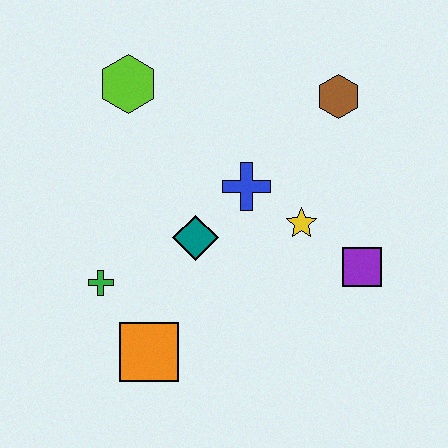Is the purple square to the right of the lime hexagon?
Yes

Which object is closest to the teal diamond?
The blue cross is closest to the teal diamond.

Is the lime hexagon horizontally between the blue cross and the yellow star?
No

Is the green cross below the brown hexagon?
Yes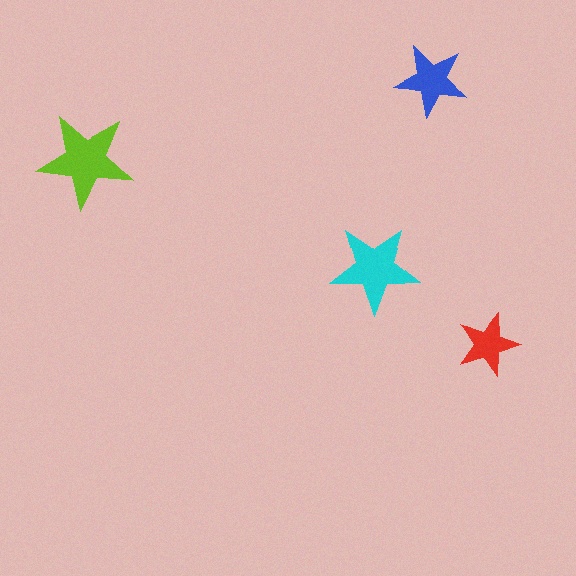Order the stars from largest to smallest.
the lime one, the cyan one, the blue one, the red one.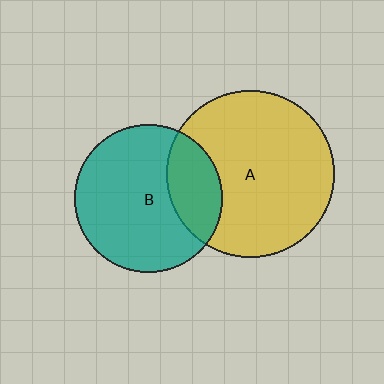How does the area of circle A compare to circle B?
Approximately 1.3 times.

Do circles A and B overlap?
Yes.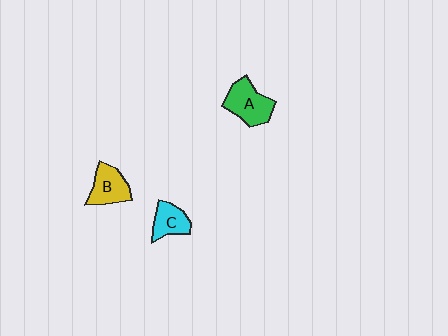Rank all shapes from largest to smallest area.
From largest to smallest: A (green), B (yellow), C (cyan).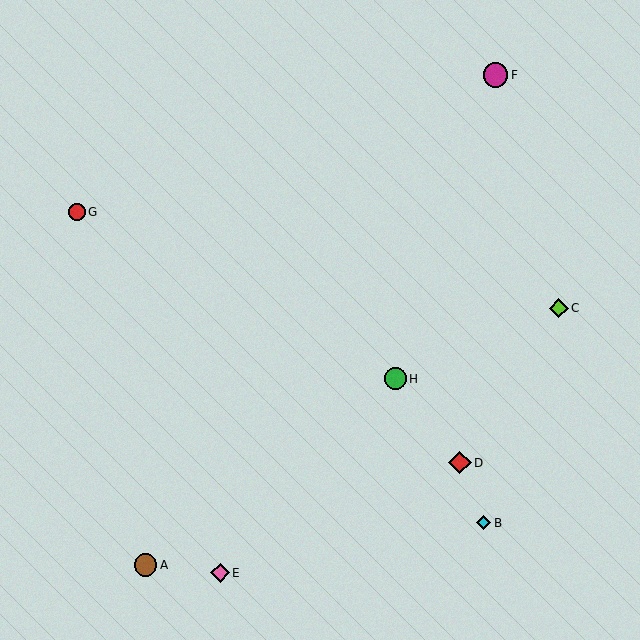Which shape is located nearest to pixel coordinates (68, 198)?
The red circle (labeled G) at (77, 212) is nearest to that location.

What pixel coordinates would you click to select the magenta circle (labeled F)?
Click at (496, 75) to select the magenta circle F.